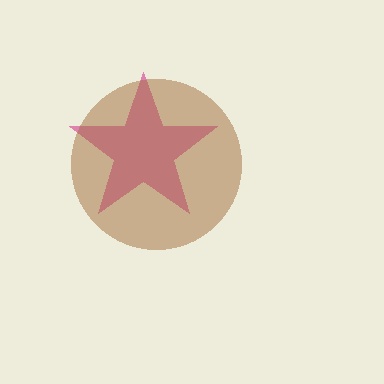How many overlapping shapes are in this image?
There are 2 overlapping shapes in the image.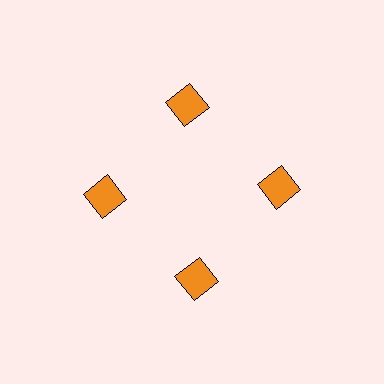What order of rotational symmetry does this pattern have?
This pattern has 4-fold rotational symmetry.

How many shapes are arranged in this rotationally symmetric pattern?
There are 4 shapes, arranged in 4 groups of 1.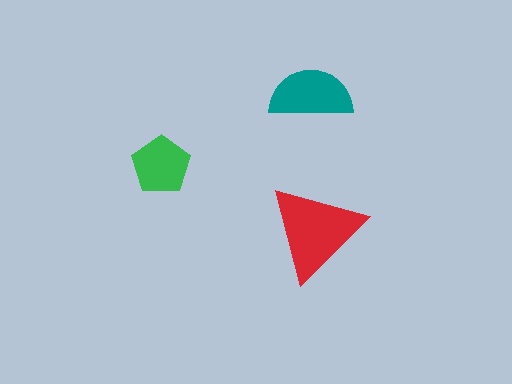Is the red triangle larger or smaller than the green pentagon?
Larger.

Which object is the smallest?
The green pentagon.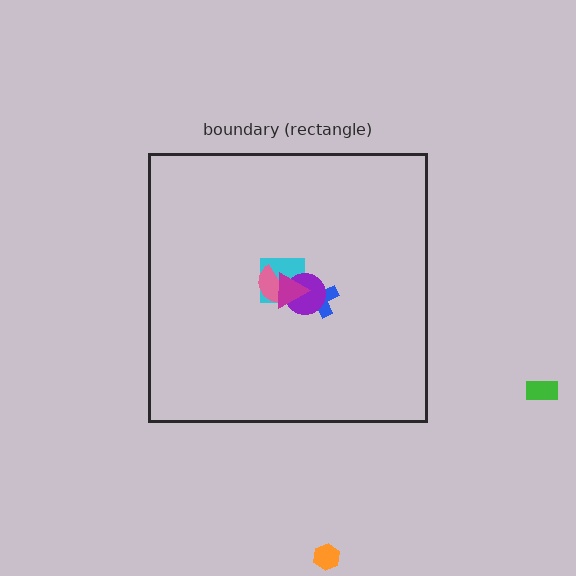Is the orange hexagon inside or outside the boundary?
Outside.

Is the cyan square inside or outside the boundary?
Inside.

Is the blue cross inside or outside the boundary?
Inside.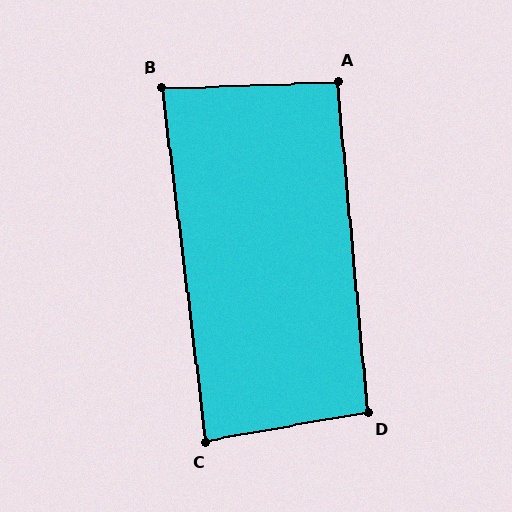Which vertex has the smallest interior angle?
B, at approximately 85 degrees.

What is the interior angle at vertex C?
Approximately 87 degrees (approximately right).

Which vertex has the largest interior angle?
D, at approximately 95 degrees.